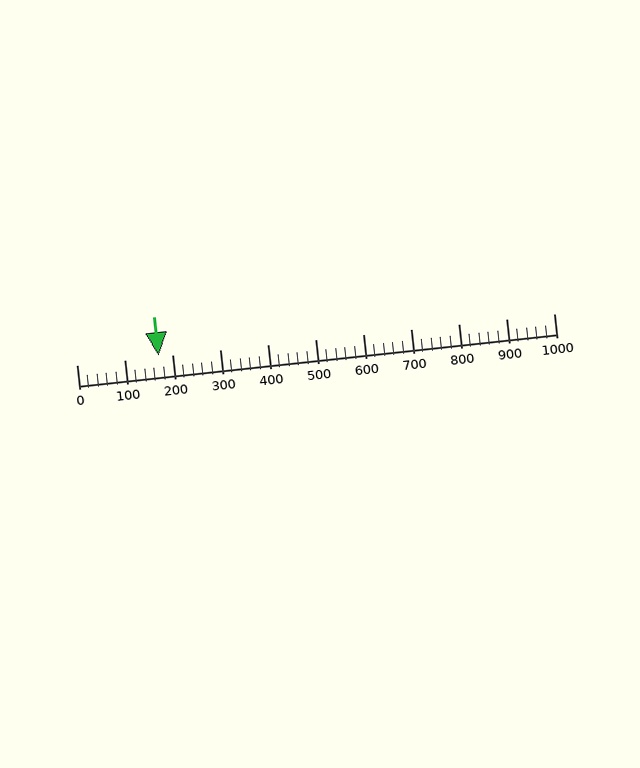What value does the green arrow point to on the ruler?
The green arrow points to approximately 172.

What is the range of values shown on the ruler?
The ruler shows values from 0 to 1000.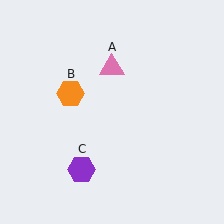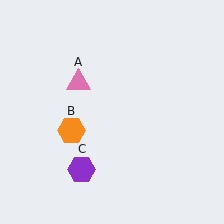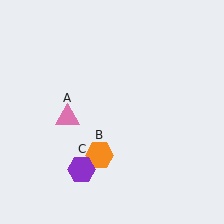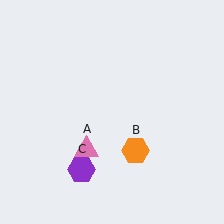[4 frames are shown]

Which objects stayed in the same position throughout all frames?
Purple hexagon (object C) remained stationary.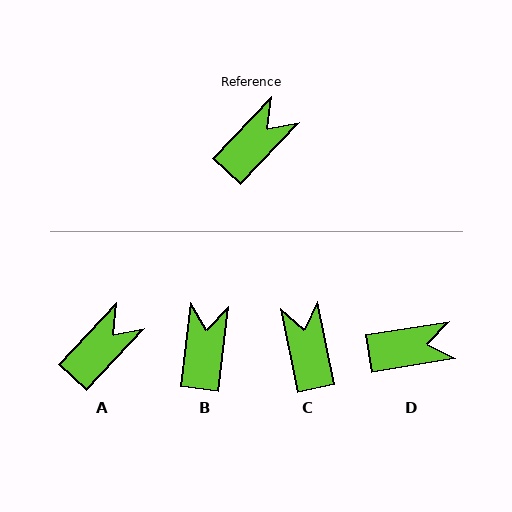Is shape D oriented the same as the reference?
No, it is off by about 38 degrees.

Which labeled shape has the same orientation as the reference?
A.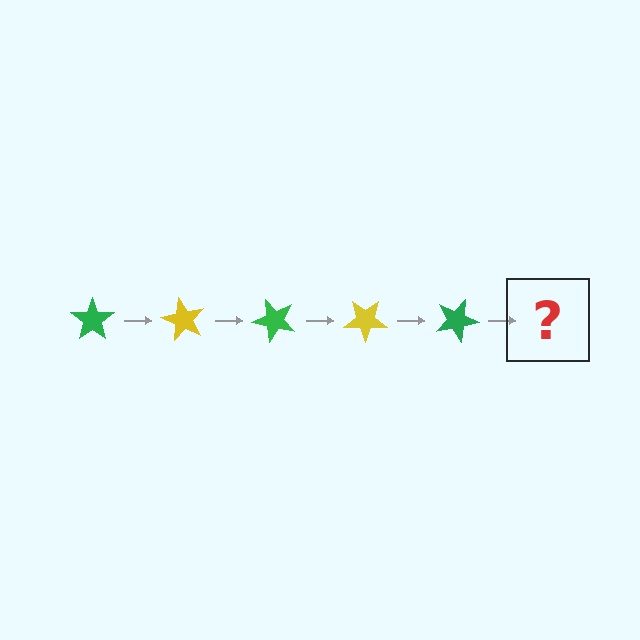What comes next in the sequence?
The next element should be a yellow star, rotated 300 degrees from the start.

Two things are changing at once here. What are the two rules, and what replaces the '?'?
The two rules are that it rotates 60 degrees each step and the color cycles through green and yellow. The '?' should be a yellow star, rotated 300 degrees from the start.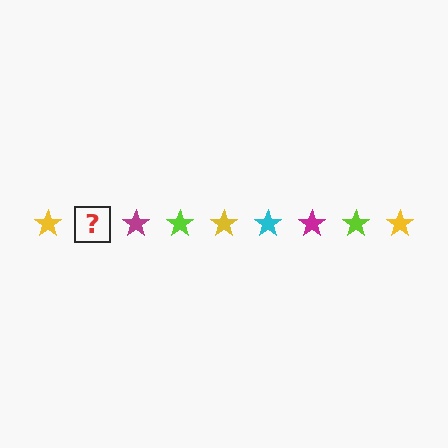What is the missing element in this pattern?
The missing element is a cyan star.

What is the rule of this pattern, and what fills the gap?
The rule is that the pattern cycles through yellow, cyan, magenta, lime stars. The gap should be filled with a cyan star.